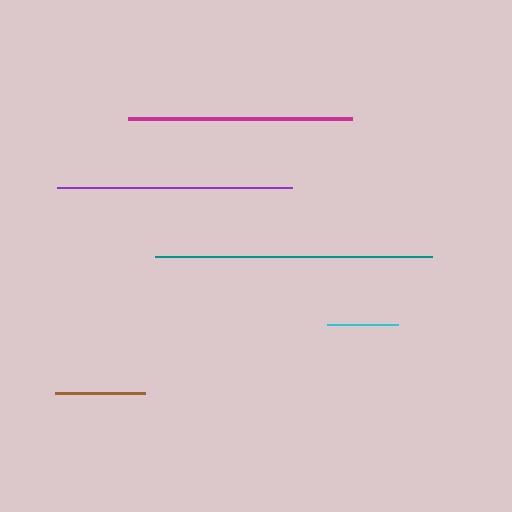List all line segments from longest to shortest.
From longest to shortest: teal, purple, magenta, brown, cyan.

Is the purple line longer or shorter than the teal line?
The teal line is longer than the purple line.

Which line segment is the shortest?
The cyan line is the shortest at approximately 70 pixels.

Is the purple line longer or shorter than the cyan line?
The purple line is longer than the cyan line.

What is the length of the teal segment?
The teal segment is approximately 277 pixels long.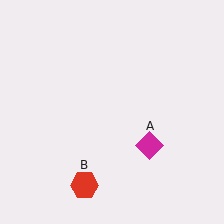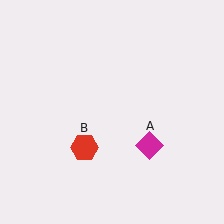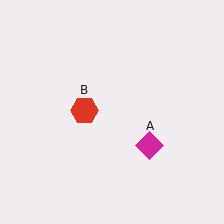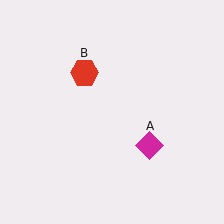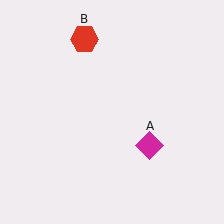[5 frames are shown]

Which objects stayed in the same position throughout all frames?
Magenta diamond (object A) remained stationary.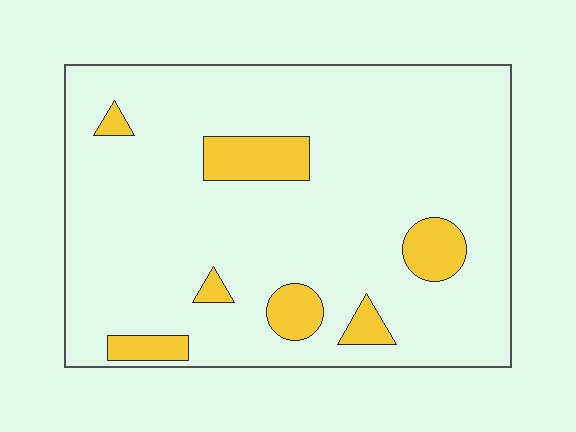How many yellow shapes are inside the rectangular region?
7.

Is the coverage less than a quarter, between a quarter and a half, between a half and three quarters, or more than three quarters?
Less than a quarter.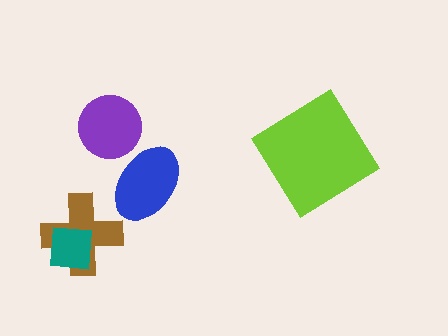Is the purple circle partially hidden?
No, no other shape covers it.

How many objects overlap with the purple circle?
0 objects overlap with the purple circle.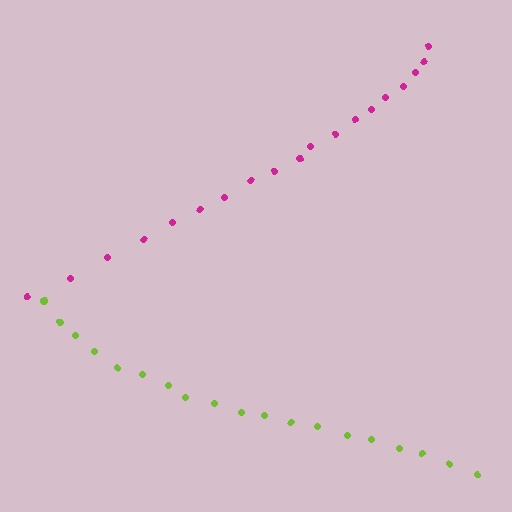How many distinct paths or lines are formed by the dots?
There are 2 distinct paths.